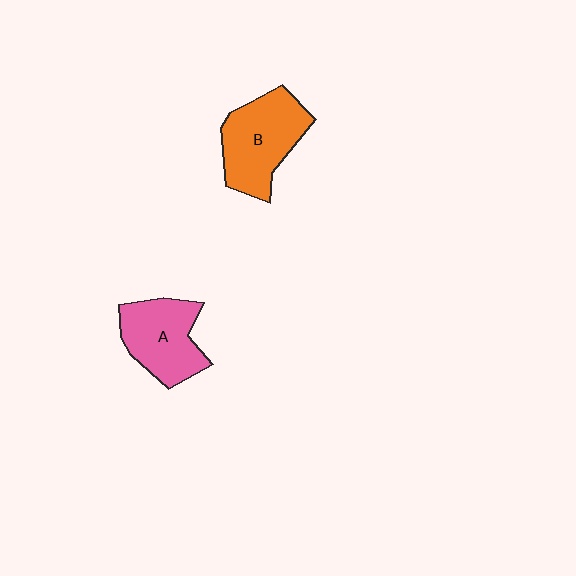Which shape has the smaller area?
Shape A (pink).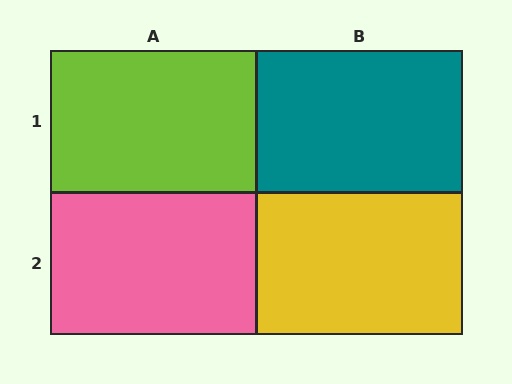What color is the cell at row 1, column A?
Lime.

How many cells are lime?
1 cell is lime.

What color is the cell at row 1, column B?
Teal.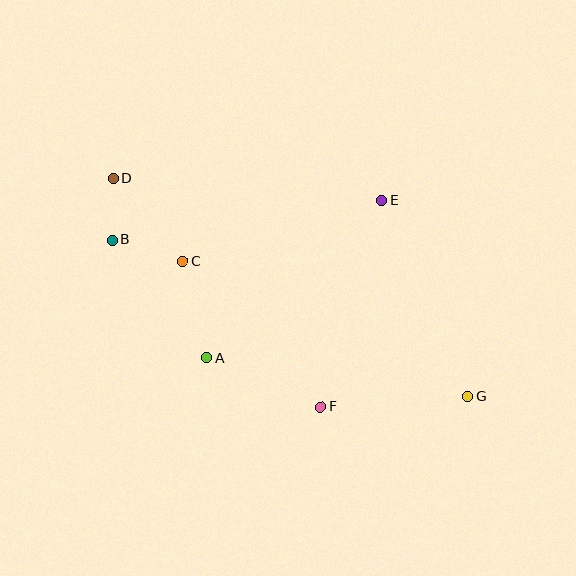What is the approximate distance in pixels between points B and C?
The distance between B and C is approximately 73 pixels.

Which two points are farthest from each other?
Points D and G are farthest from each other.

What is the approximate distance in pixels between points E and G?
The distance between E and G is approximately 215 pixels.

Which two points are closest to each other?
Points B and D are closest to each other.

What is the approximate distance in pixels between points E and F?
The distance between E and F is approximately 215 pixels.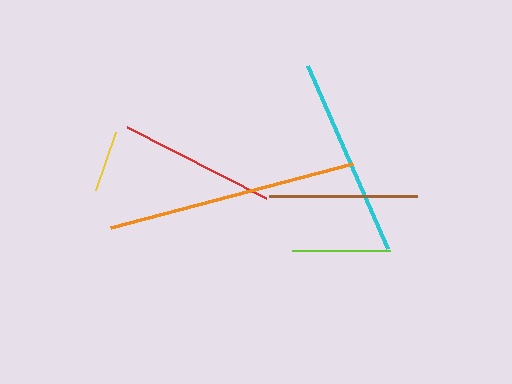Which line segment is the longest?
The orange line is the longest at approximately 251 pixels.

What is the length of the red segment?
The red segment is approximately 156 pixels long.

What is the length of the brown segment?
The brown segment is approximately 148 pixels long.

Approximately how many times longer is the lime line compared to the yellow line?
The lime line is approximately 1.6 times the length of the yellow line.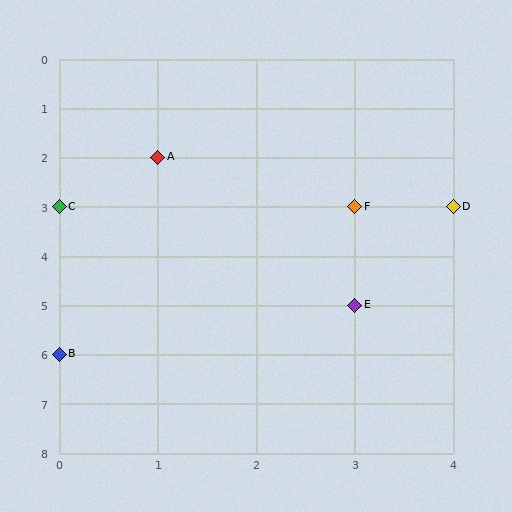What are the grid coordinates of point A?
Point A is at grid coordinates (1, 2).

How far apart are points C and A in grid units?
Points C and A are 1 column and 1 row apart (about 1.4 grid units diagonally).